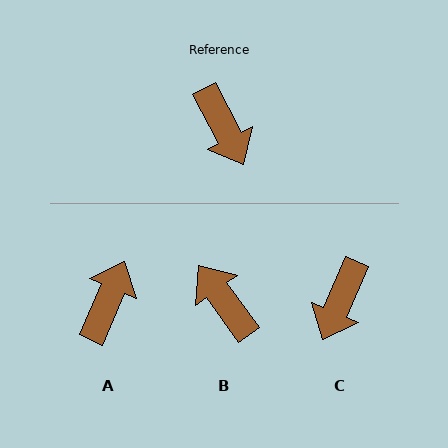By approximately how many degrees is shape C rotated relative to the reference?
Approximately 51 degrees clockwise.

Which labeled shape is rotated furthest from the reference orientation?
B, about 171 degrees away.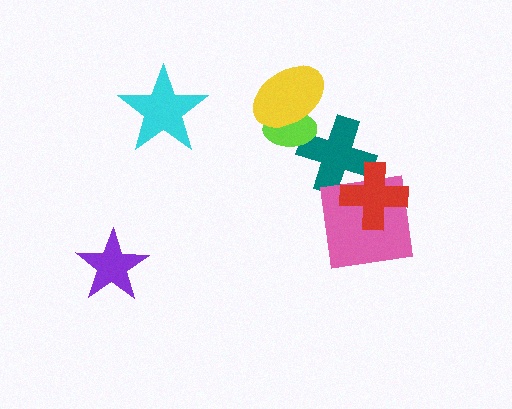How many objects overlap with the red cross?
2 objects overlap with the red cross.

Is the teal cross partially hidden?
Yes, it is partially covered by another shape.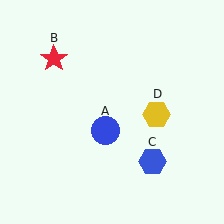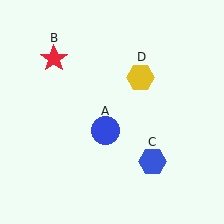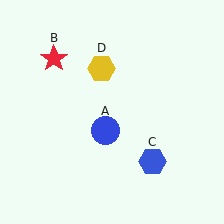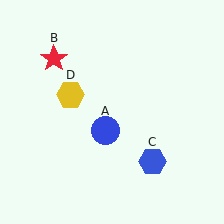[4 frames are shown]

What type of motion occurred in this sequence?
The yellow hexagon (object D) rotated counterclockwise around the center of the scene.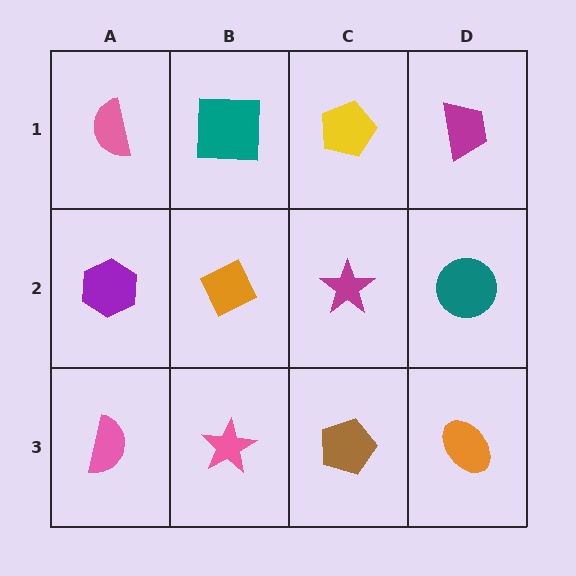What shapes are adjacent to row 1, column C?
A magenta star (row 2, column C), a teal square (row 1, column B), a magenta trapezoid (row 1, column D).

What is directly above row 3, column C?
A magenta star.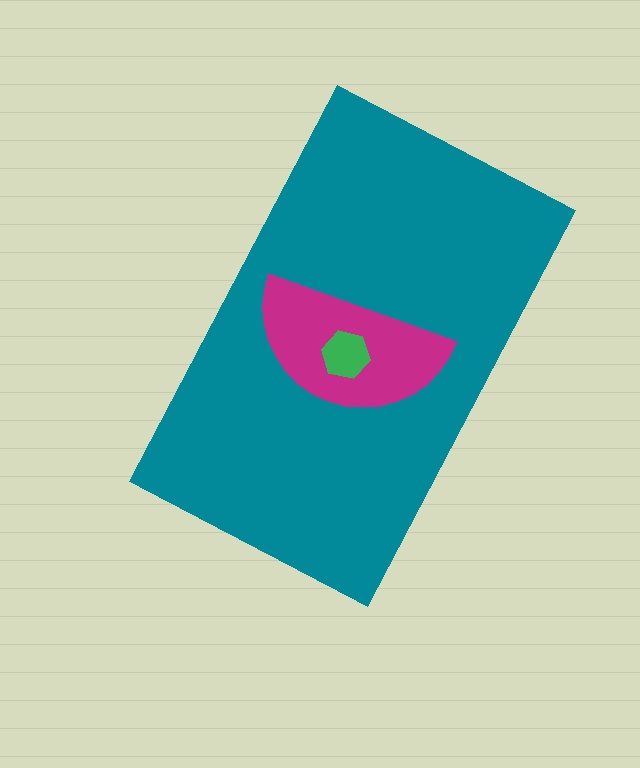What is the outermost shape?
The teal rectangle.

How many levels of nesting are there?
3.